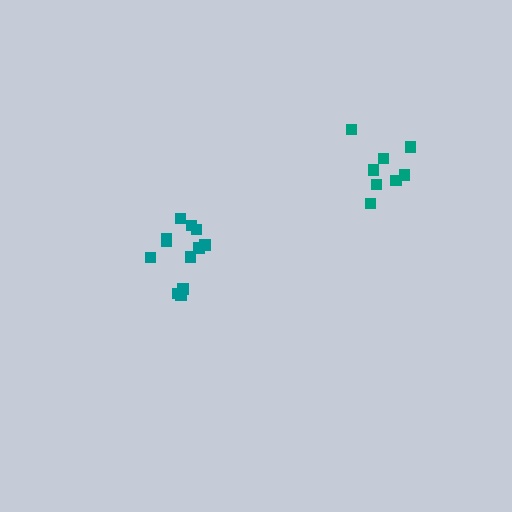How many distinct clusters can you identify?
There are 2 distinct clusters.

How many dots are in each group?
Group 1: 12 dots, Group 2: 8 dots (20 total).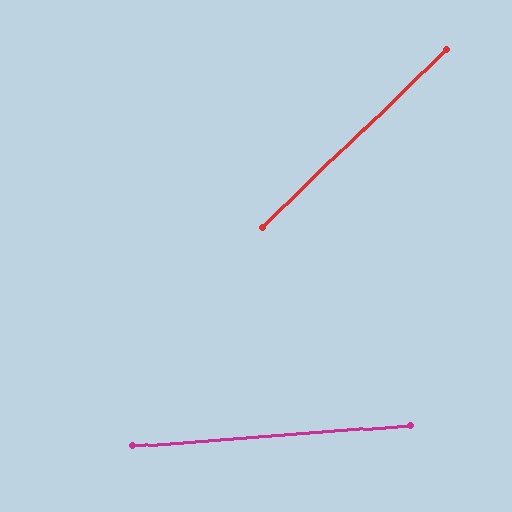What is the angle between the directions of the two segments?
Approximately 40 degrees.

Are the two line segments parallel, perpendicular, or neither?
Neither parallel nor perpendicular — they differ by about 40°.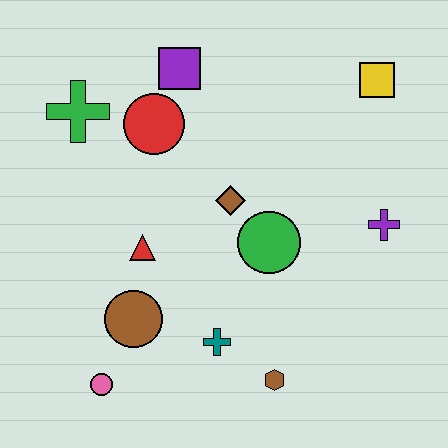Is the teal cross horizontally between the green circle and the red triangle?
Yes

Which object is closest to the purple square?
The red circle is closest to the purple square.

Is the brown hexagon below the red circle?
Yes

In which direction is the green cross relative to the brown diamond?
The green cross is to the left of the brown diamond.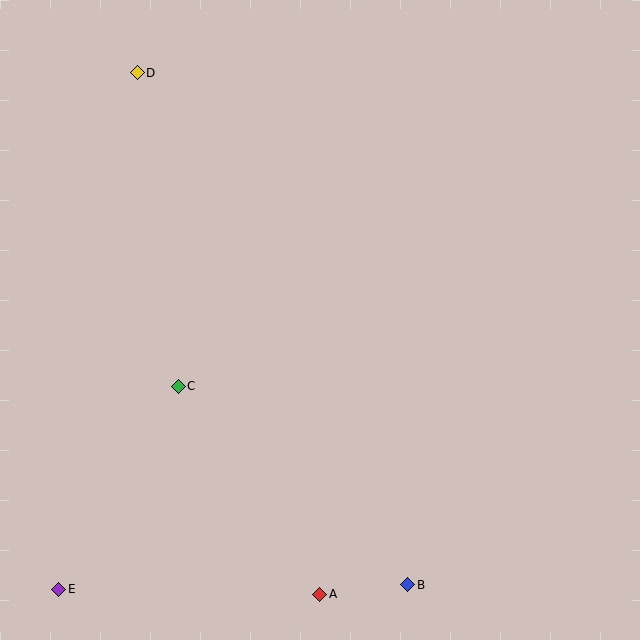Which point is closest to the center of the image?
Point C at (178, 386) is closest to the center.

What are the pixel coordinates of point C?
Point C is at (178, 386).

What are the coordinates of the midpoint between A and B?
The midpoint between A and B is at (364, 590).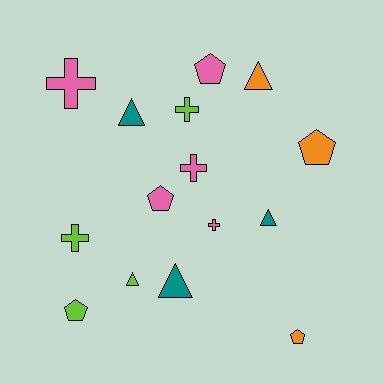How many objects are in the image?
There are 15 objects.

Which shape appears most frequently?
Triangle, with 5 objects.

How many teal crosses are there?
There are no teal crosses.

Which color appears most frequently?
Pink, with 5 objects.